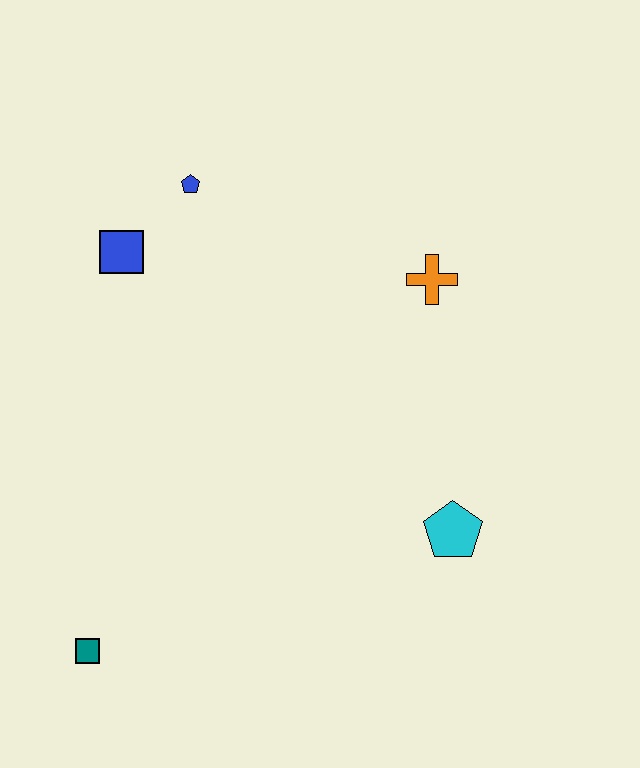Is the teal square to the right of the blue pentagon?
No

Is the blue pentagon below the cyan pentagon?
No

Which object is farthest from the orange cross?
The teal square is farthest from the orange cross.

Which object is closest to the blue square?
The blue pentagon is closest to the blue square.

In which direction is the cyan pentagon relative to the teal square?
The cyan pentagon is to the right of the teal square.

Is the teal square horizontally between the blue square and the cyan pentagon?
No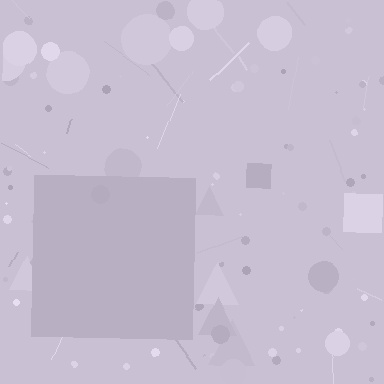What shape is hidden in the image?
A square is hidden in the image.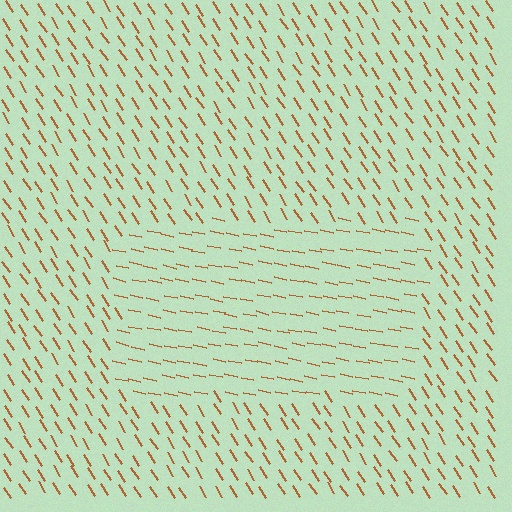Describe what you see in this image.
The image is filled with small brown line segments. A rectangle region in the image has lines oriented differently from the surrounding lines, creating a visible texture boundary.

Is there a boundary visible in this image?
Yes, there is a texture boundary formed by a change in line orientation.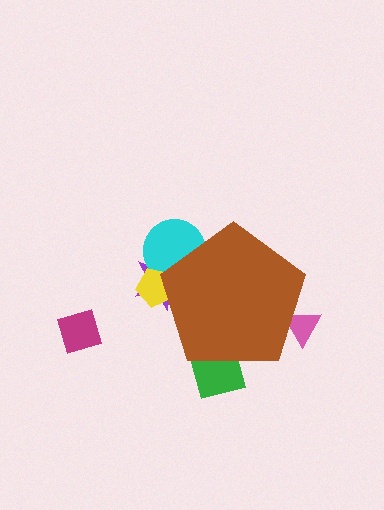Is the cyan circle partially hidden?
Yes, the cyan circle is partially hidden behind the brown pentagon.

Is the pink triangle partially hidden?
Yes, the pink triangle is partially hidden behind the brown pentagon.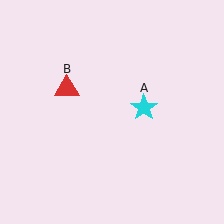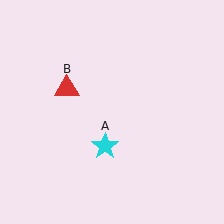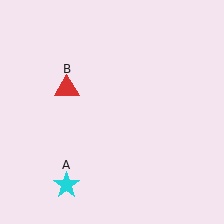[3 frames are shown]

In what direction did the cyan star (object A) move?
The cyan star (object A) moved down and to the left.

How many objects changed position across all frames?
1 object changed position: cyan star (object A).